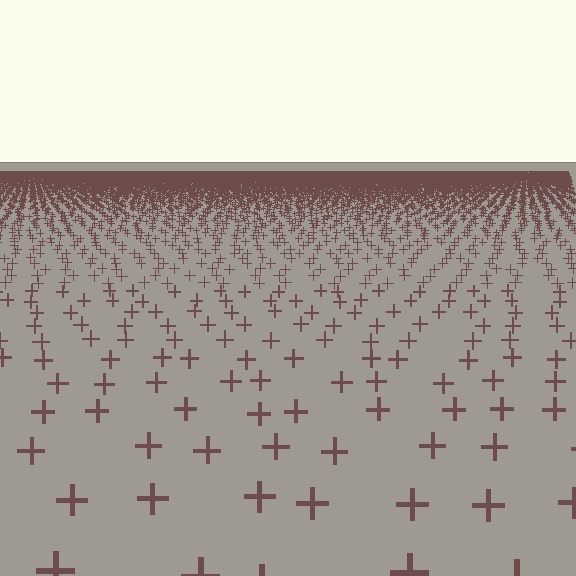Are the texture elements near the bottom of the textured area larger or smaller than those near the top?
Larger. Near the bottom, elements are closer to the viewer and appear at a bigger on-screen size.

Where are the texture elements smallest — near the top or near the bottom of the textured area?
Near the top.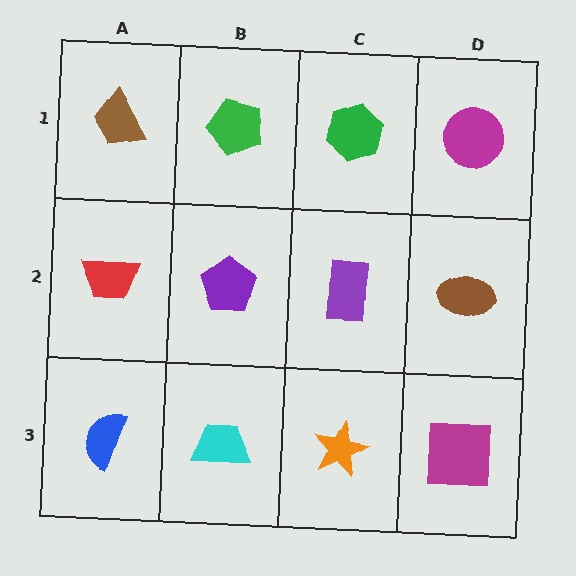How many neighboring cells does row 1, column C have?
3.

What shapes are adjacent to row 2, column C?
A green hexagon (row 1, column C), an orange star (row 3, column C), a purple pentagon (row 2, column B), a brown ellipse (row 2, column D).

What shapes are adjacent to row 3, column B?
A purple pentagon (row 2, column B), a blue semicircle (row 3, column A), an orange star (row 3, column C).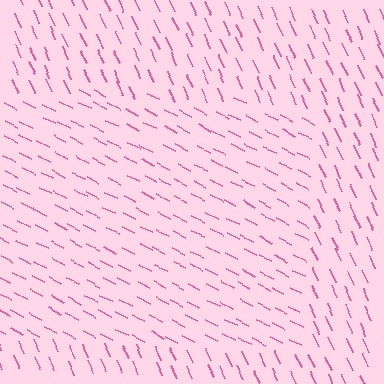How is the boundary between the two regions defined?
The boundary is defined purely by a change in line orientation (approximately 39 degrees difference). All lines are the same color and thickness.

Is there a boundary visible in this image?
Yes, there is a texture boundary formed by a change in line orientation.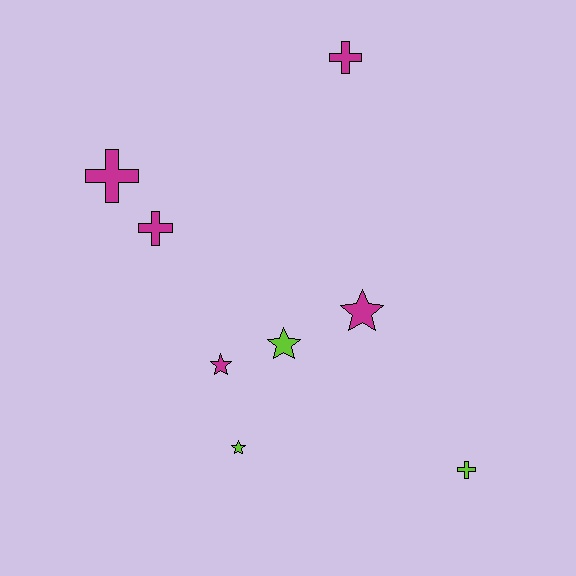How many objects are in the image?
There are 8 objects.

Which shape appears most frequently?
Cross, with 4 objects.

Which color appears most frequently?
Magenta, with 5 objects.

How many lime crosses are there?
There is 1 lime cross.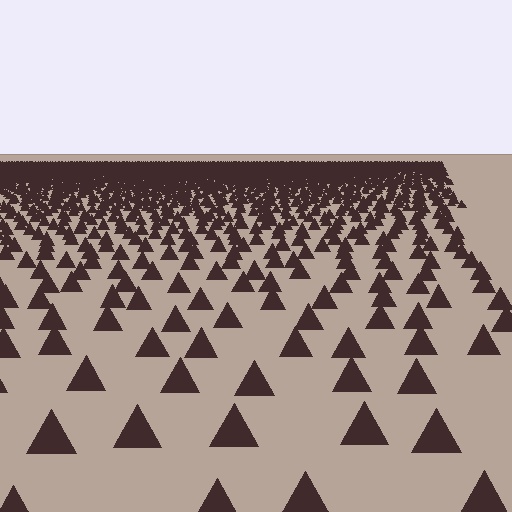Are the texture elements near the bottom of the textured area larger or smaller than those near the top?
Larger. Near the bottom, elements are closer to the viewer and appear at a bigger on-screen size.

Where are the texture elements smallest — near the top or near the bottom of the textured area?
Near the top.